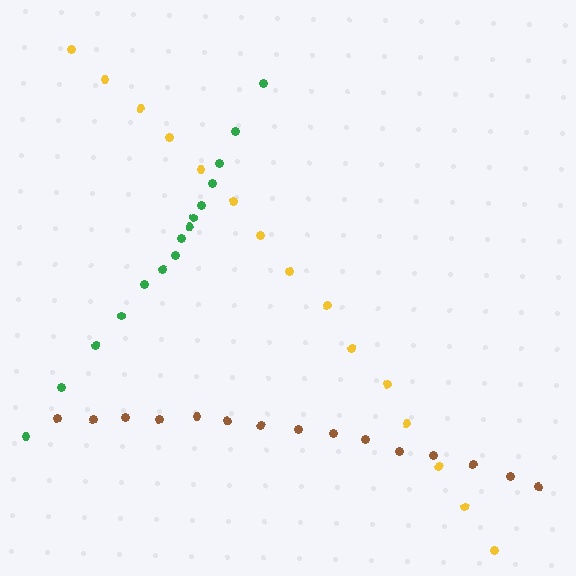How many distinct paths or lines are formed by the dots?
There are 3 distinct paths.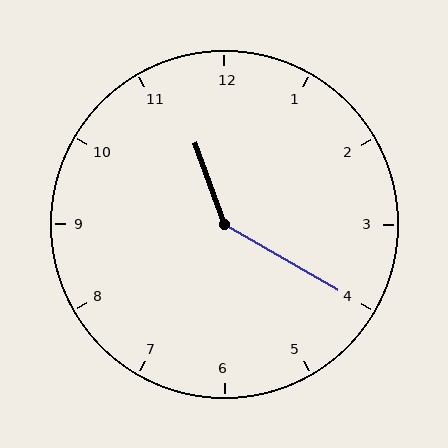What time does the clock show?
11:20.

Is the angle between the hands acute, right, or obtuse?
It is obtuse.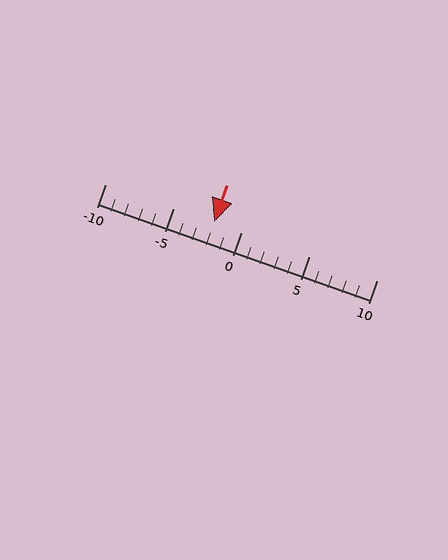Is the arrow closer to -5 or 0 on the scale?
The arrow is closer to 0.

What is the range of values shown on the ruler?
The ruler shows values from -10 to 10.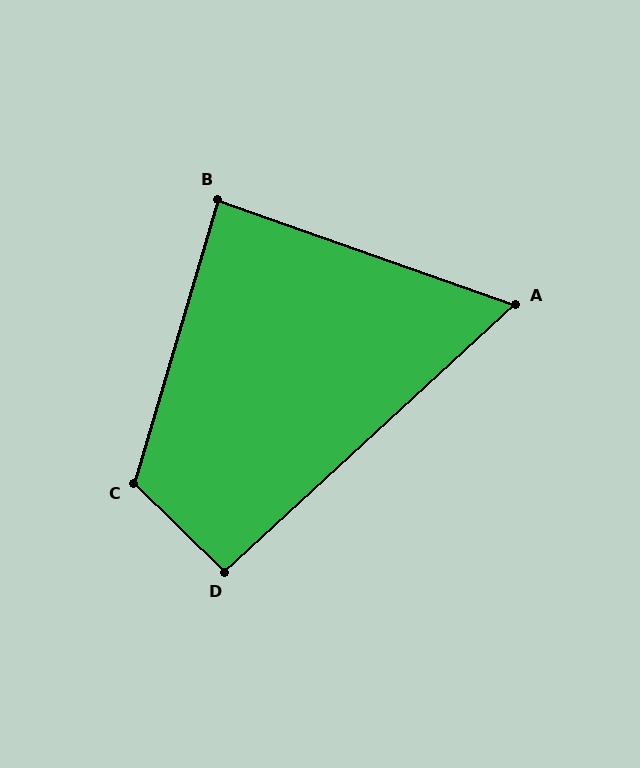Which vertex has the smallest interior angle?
A, at approximately 62 degrees.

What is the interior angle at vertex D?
Approximately 93 degrees (approximately right).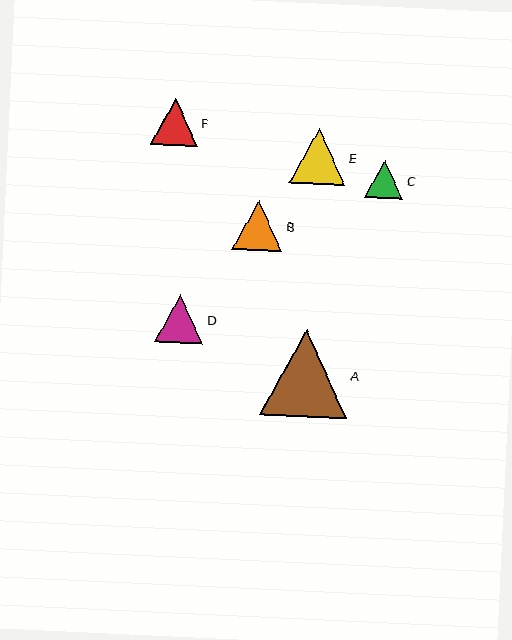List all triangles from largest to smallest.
From largest to smallest: A, E, B, D, F, C.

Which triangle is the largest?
Triangle A is the largest with a size of approximately 86 pixels.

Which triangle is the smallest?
Triangle C is the smallest with a size of approximately 39 pixels.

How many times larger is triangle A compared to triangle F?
Triangle A is approximately 1.8 times the size of triangle F.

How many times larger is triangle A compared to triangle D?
Triangle A is approximately 1.8 times the size of triangle D.